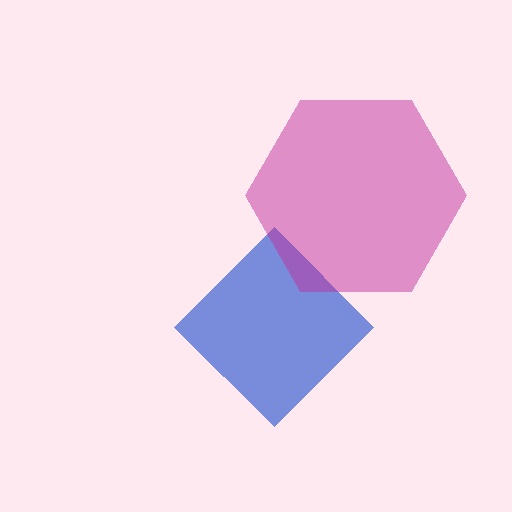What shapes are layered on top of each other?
The layered shapes are: a blue diamond, a magenta hexagon.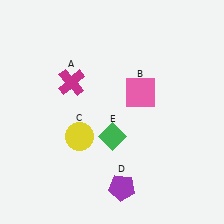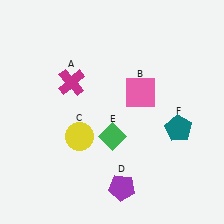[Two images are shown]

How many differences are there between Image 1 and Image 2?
There is 1 difference between the two images.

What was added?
A teal pentagon (F) was added in Image 2.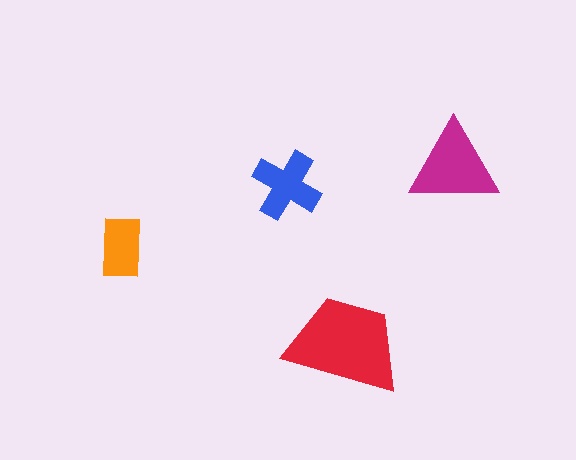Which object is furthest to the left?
The orange rectangle is leftmost.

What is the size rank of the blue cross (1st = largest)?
3rd.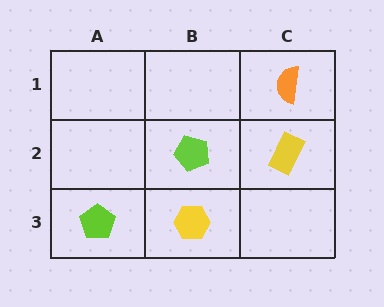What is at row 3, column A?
A lime pentagon.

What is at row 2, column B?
A lime pentagon.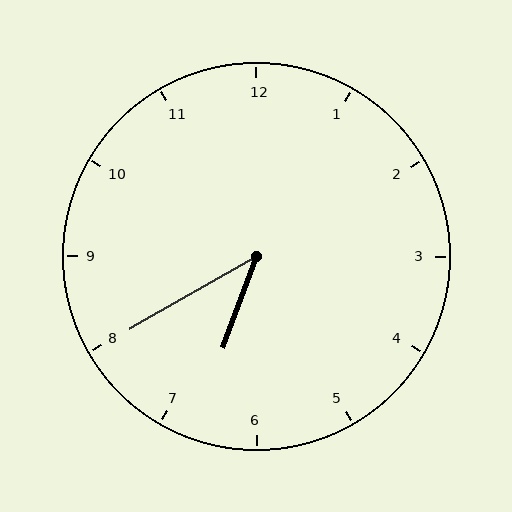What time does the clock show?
6:40.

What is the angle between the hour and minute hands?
Approximately 40 degrees.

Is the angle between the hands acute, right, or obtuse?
It is acute.